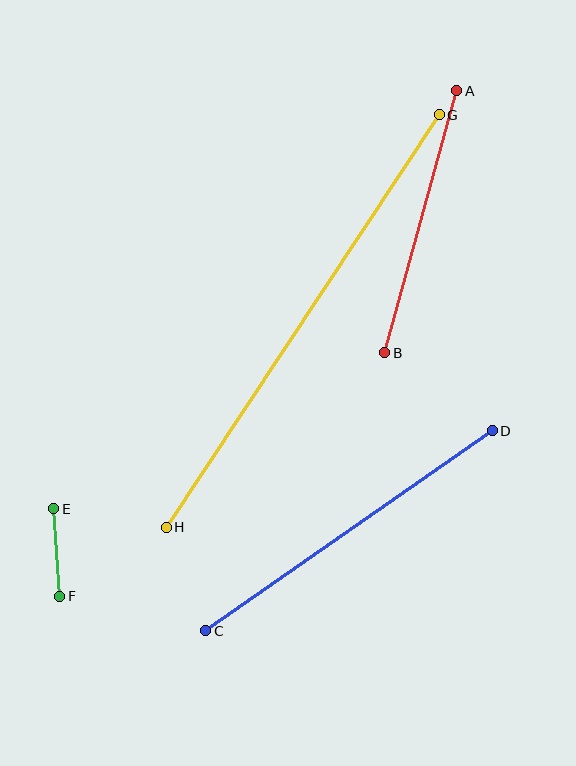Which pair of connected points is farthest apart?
Points G and H are farthest apart.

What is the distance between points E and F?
The distance is approximately 88 pixels.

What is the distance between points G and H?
The distance is approximately 494 pixels.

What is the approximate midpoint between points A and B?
The midpoint is at approximately (421, 222) pixels.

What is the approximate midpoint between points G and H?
The midpoint is at approximately (303, 321) pixels.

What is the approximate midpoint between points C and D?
The midpoint is at approximately (349, 531) pixels.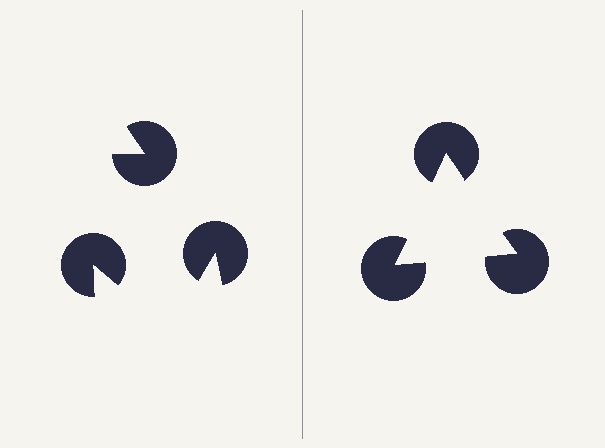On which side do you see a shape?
An illusory triangle appears on the right side. On the left side the wedge cuts are rotated, so no coherent shape forms.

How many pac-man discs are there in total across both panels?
6 — 3 on each side.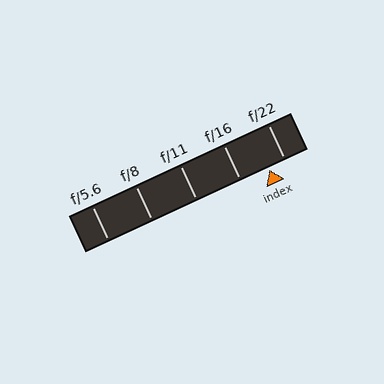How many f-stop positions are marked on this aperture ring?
There are 5 f-stop positions marked.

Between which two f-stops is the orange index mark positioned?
The index mark is between f/16 and f/22.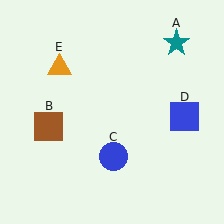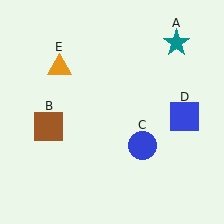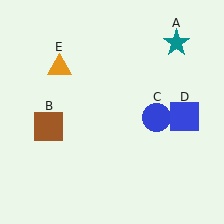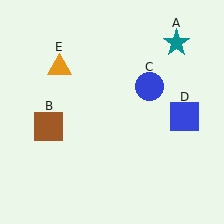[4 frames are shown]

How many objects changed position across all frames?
1 object changed position: blue circle (object C).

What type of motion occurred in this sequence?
The blue circle (object C) rotated counterclockwise around the center of the scene.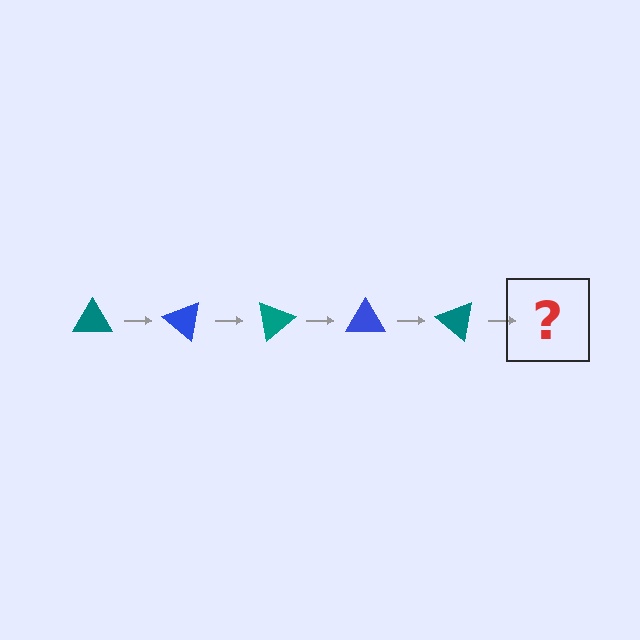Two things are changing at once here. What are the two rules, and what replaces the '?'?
The two rules are that it rotates 40 degrees each step and the color cycles through teal and blue. The '?' should be a blue triangle, rotated 200 degrees from the start.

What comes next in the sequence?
The next element should be a blue triangle, rotated 200 degrees from the start.